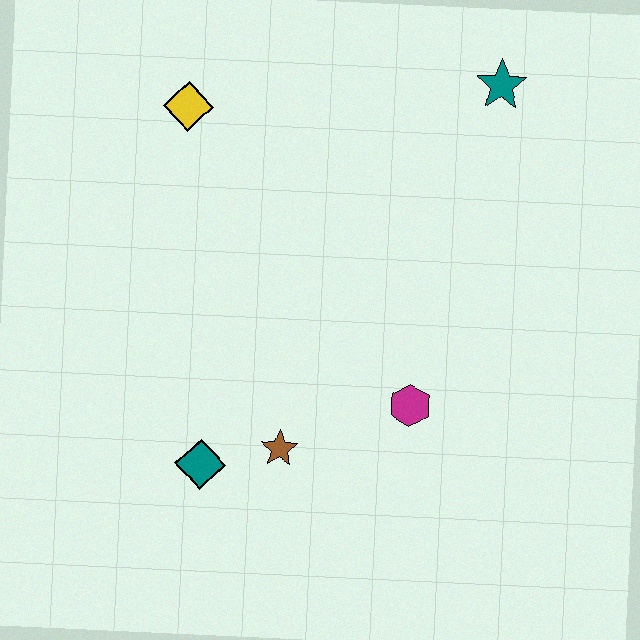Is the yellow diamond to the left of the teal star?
Yes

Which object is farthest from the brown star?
The teal star is farthest from the brown star.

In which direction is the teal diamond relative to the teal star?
The teal diamond is below the teal star.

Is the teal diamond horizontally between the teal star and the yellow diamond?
Yes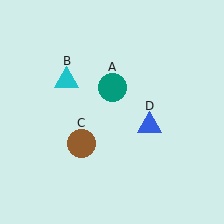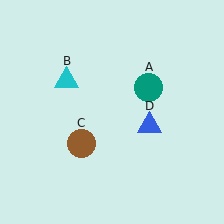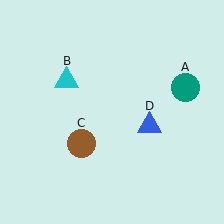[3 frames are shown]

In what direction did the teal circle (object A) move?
The teal circle (object A) moved right.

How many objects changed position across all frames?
1 object changed position: teal circle (object A).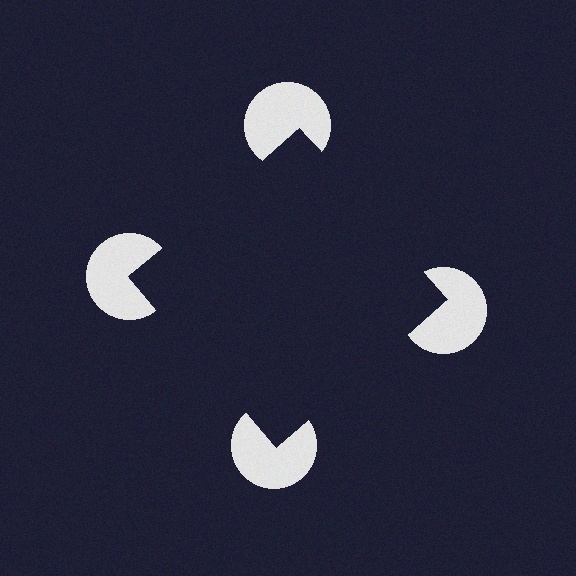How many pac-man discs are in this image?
There are 4 — one at each vertex of the illusory square.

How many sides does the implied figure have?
4 sides.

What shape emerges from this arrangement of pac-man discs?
An illusory square — its edges are inferred from the aligned wedge cuts in the pac-man discs, not physically drawn.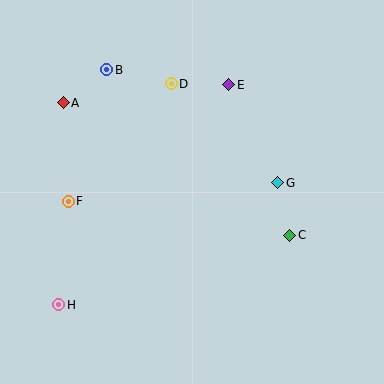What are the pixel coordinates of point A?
Point A is at (63, 103).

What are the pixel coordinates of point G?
Point G is at (278, 183).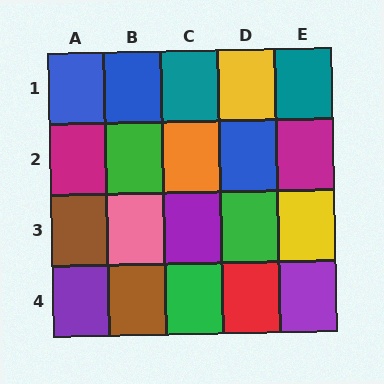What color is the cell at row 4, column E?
Purple.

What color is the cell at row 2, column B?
Green.